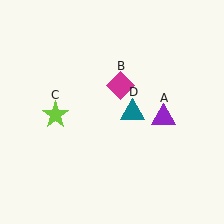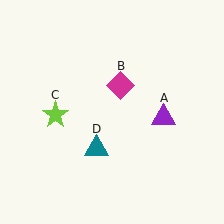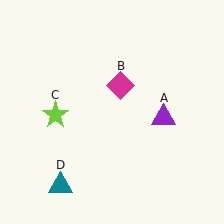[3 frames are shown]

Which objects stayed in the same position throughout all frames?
Purple triangle (object A) and magenta diamond (object B) and lime star (object C) remained stationary.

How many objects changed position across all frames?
1 object changed position: teal triangle (object D).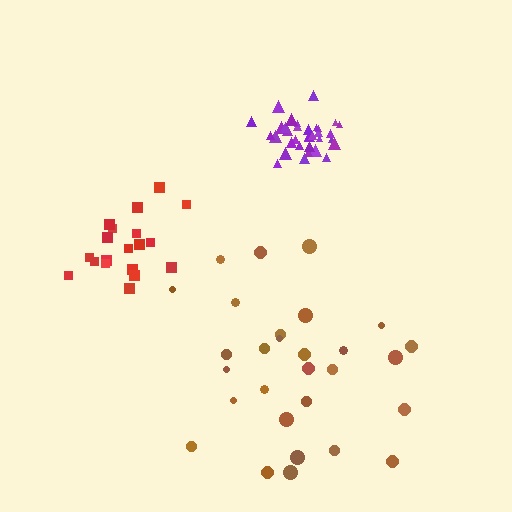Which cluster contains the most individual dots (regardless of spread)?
Purple (35).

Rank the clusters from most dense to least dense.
purple, red, brown.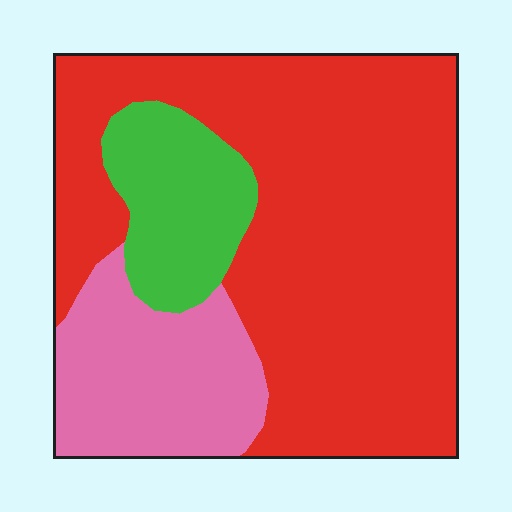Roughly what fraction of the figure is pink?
Pink covers around 20% of the figure.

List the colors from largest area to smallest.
From largest to smallest: red, pink, green.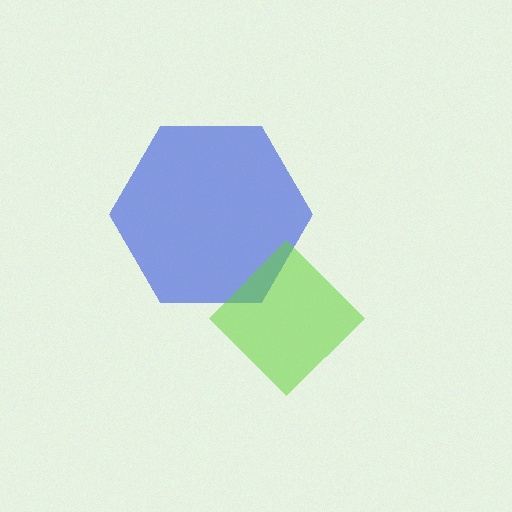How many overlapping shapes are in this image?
There are 2 overlapping shapes in the image.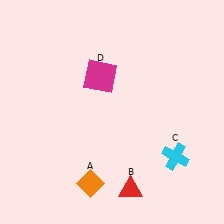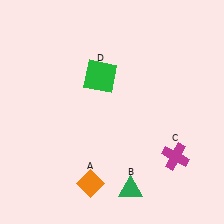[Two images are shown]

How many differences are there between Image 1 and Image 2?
There are 3 differences between the two images.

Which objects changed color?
B changed from red to green. C changed from cyan to magenta. D changed from magenta to green.